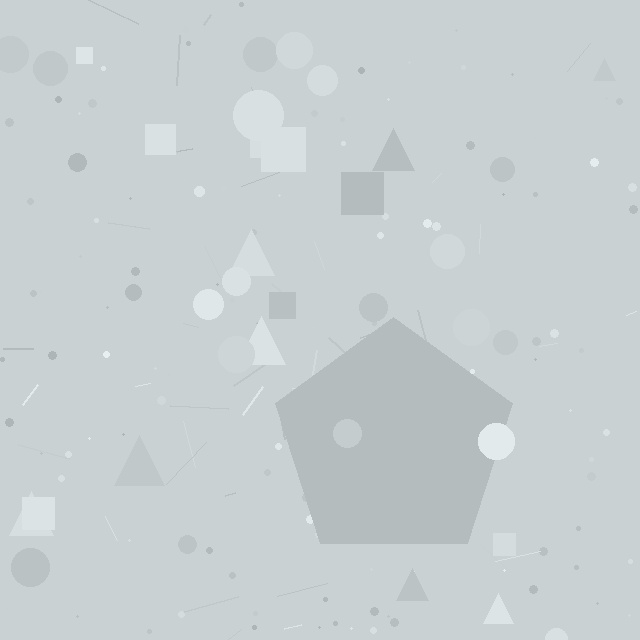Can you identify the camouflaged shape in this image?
The camouflaged shape is a pentagon.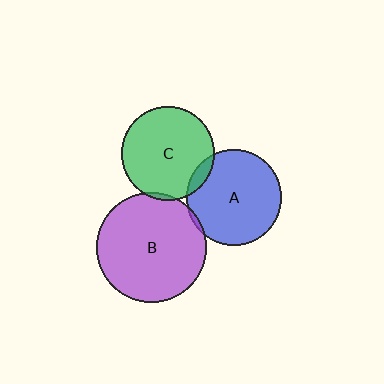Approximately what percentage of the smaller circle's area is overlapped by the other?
Approximately 5%.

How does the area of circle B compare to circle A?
Approximately 1.3 times.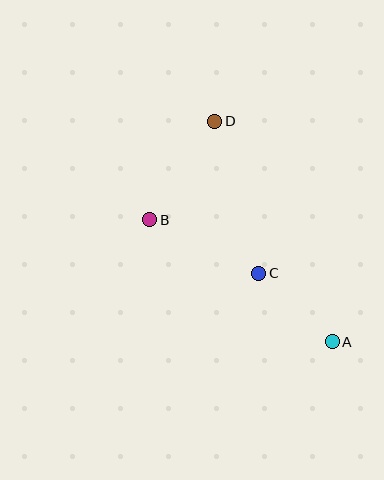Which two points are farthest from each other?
Points A and D are farthest from each other.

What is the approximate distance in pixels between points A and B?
The distance between A and B is approximately 219 pixels.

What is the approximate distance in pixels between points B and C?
The distance between B and C is approximately 121 pixels.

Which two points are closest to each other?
Points A and C are closest to each other.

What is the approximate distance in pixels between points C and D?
The distance between C and D is approximately 158 pixels.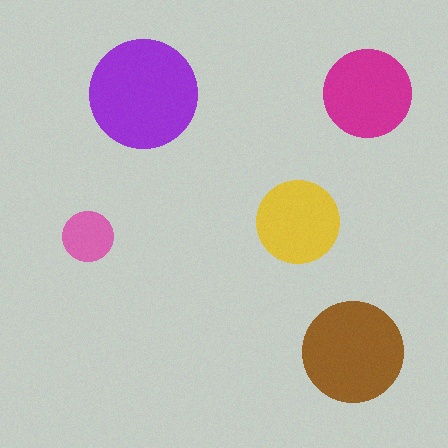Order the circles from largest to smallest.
the purple one, the brown one, the magenta one, the yellow one, the pink one.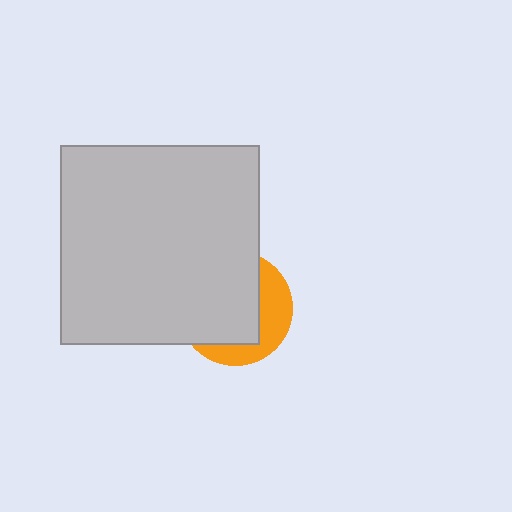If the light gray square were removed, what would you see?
You would see the complete orange circle.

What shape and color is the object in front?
The object in front is a light gray square.